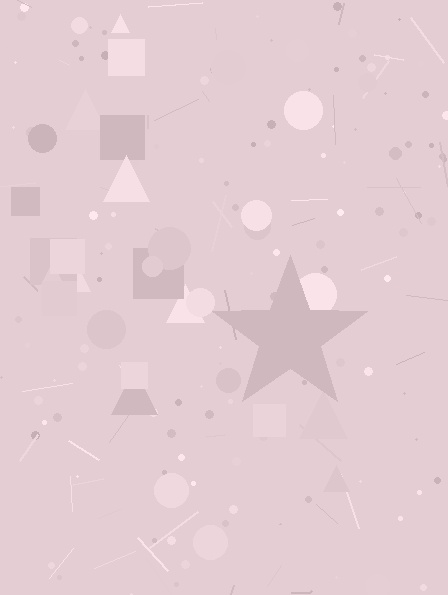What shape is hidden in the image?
A star is hidden in the image.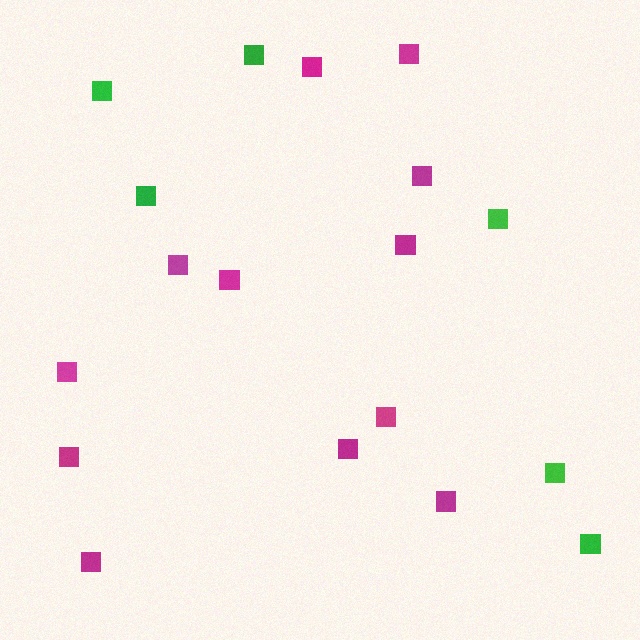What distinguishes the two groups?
There are 2 groups: one group of magenta squares (12) and one group of green squares (6).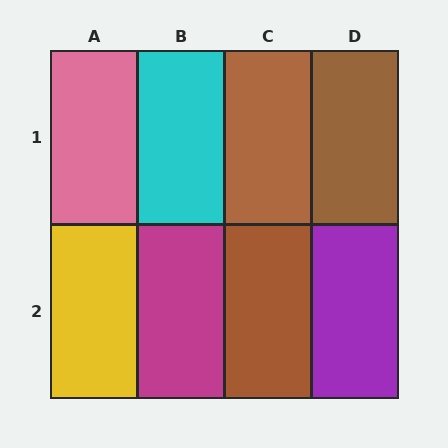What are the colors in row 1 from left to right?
Pink, cyan, brown, brown.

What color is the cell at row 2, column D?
Purple.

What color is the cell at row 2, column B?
Magenta.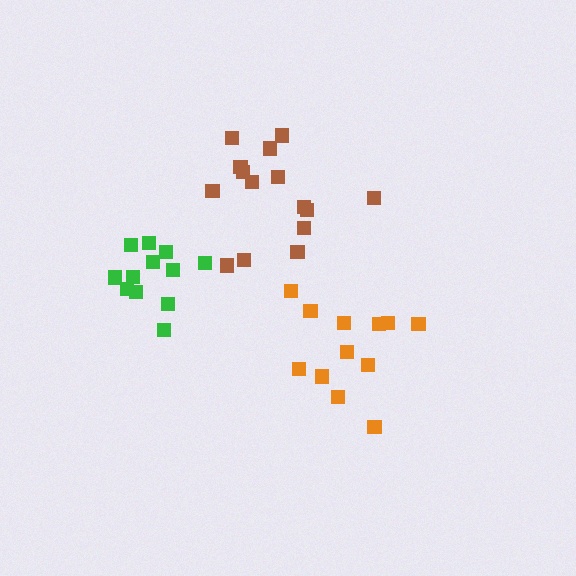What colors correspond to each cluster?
The clusters are colored: orange, green, brown.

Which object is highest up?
The brown cluster is topmost.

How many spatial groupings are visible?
There are 3 spatial groupings.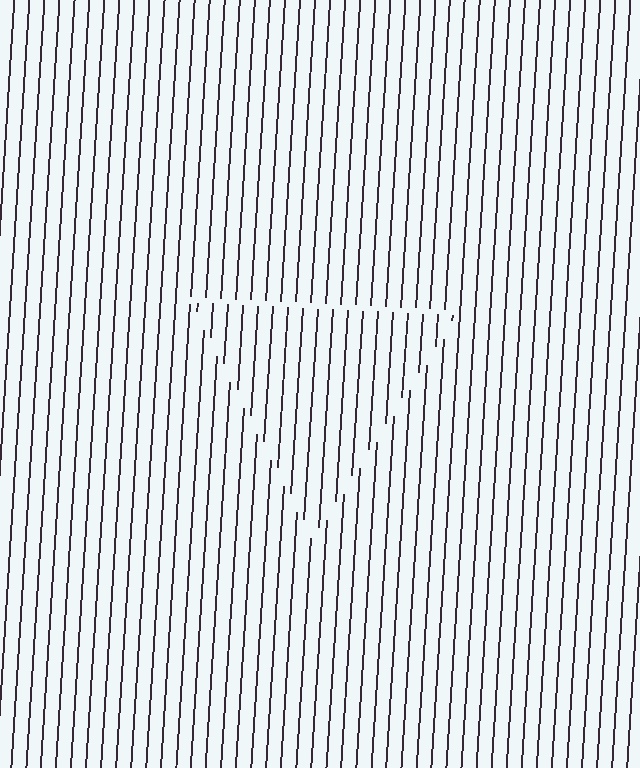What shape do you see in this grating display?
An illusory triangle. The interior of the shape contains the same grating, shifted by half a period — the contour is defined by the phase discontinuity where line-ends from the inner and outer gratings abut.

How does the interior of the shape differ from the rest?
The interior of the shape contains the same grating, shifted by half a period — the contour is defined by the phase discontinuity where line-ends from the inner and outer gratings abut.